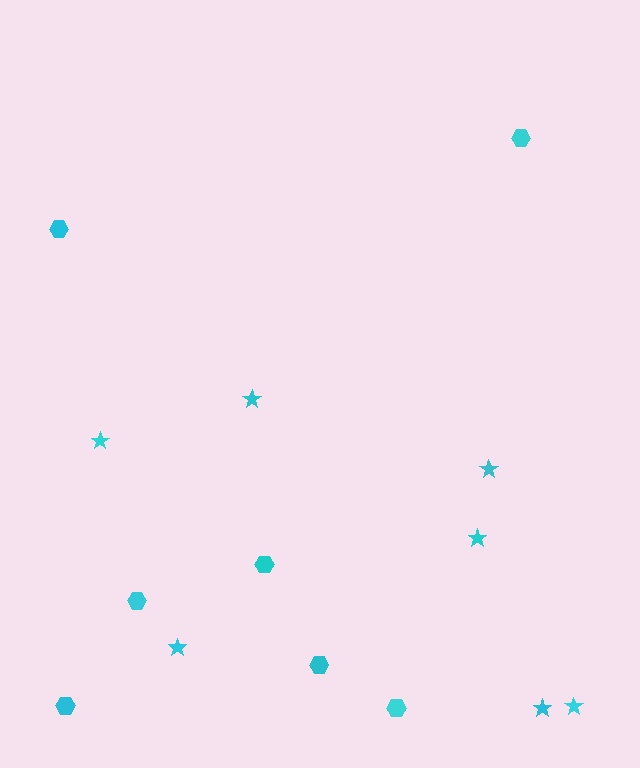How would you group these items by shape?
There are 2 groups: one group of stars (7) and one group of hexagons (7).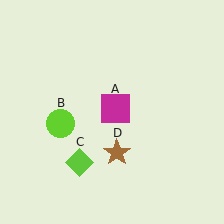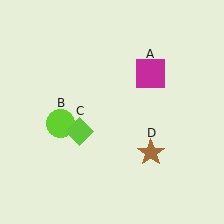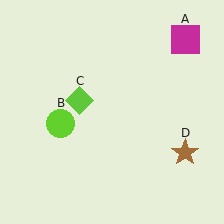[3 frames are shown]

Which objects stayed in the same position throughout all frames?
Lime circle (object B) remained stationary.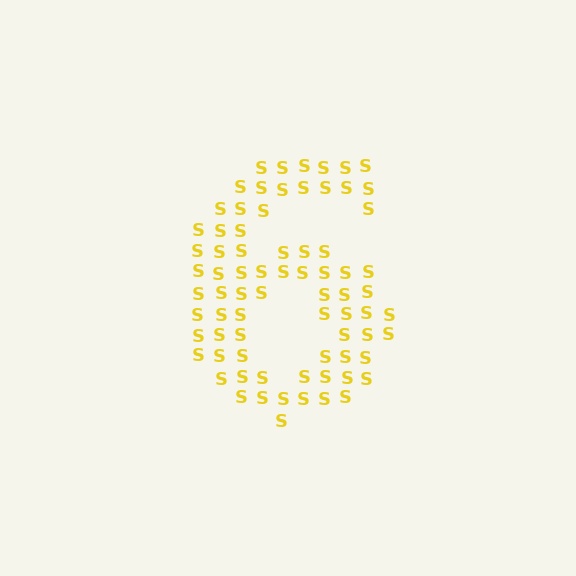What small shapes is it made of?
It is made of small letter S's.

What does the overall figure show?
The overall figure shows the digit 6.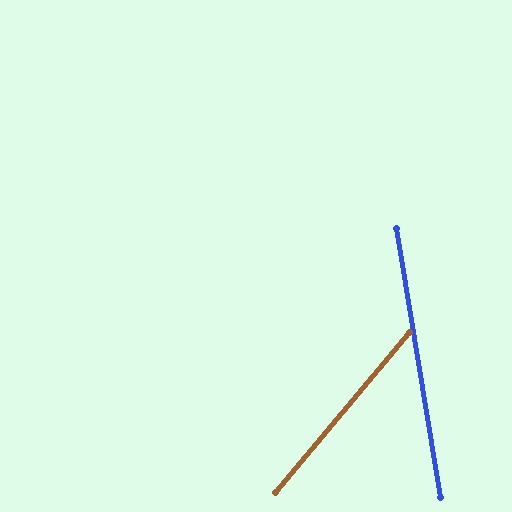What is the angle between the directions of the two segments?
Approximately 49 degrees.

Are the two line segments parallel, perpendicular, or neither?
Neither parallel nor perpendicular — they differ by about 49°.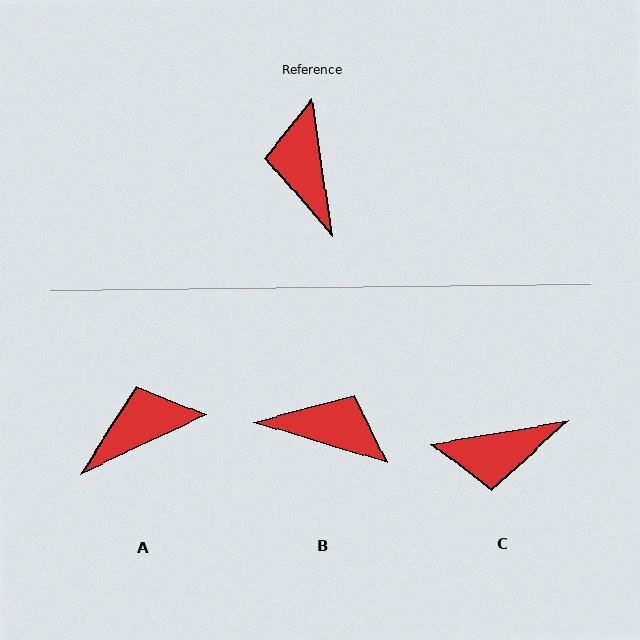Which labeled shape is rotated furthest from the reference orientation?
B, about 115 degrees away.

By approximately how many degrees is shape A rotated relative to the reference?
Approximately 73 degrees clockwise.